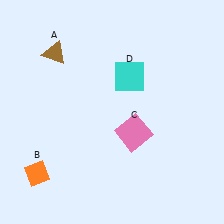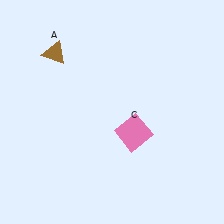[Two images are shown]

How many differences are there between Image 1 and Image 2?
There are 2 differences between the two images.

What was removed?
The orange diamond (B), the cyan square (D) were removed in Image 2.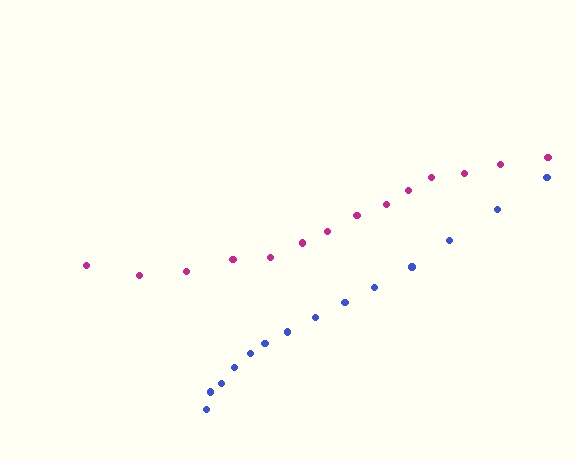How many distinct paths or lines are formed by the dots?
There are 2 distinct paths.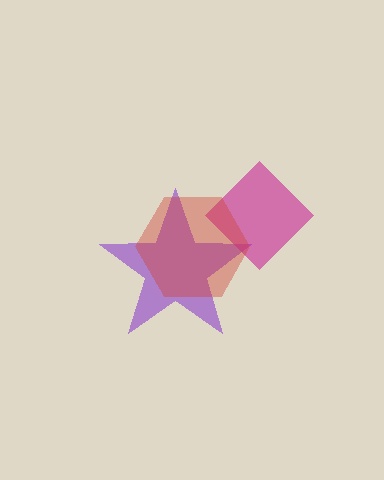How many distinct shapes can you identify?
There are 3 distinct shapes: a purple star, a magenta diamond, a red hexagon.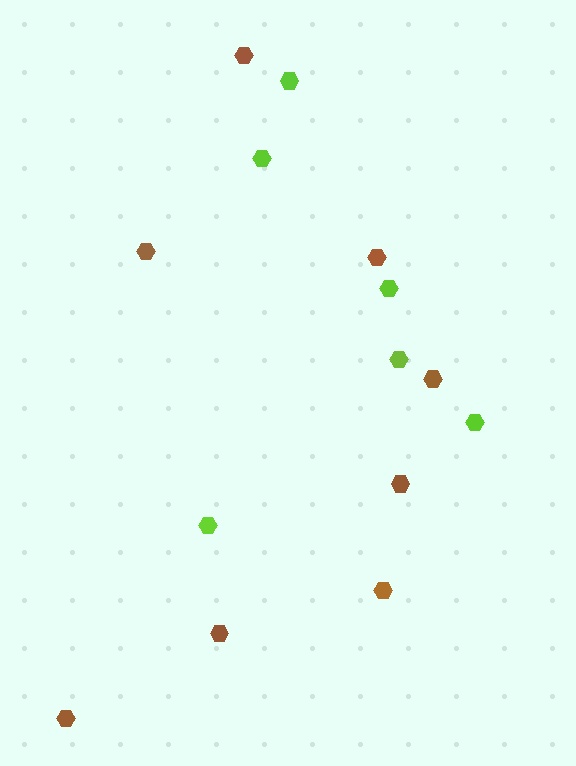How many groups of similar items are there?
There are 2 groups: one group of lime hexagons (6) and one group of brown hexagons (8).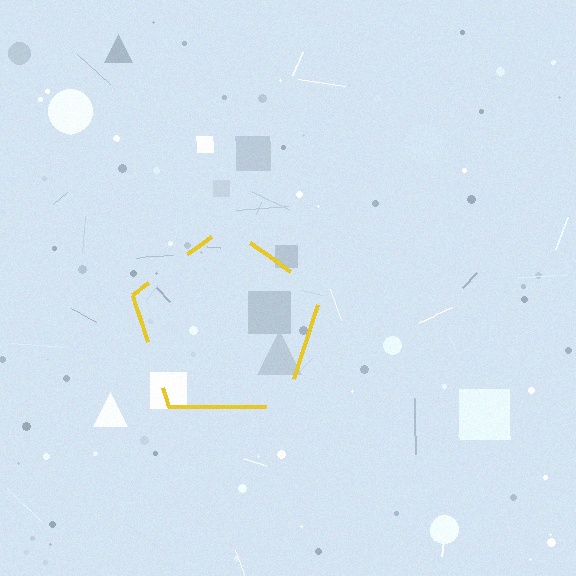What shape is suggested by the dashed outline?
The dashed outline suggests a pentagon.